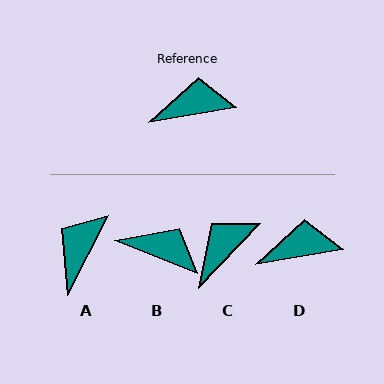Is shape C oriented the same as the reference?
No, it is off by about 37 degrees.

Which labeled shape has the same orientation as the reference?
D.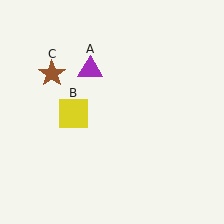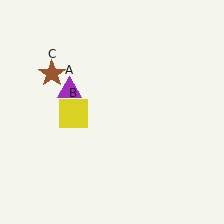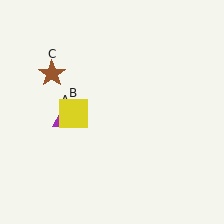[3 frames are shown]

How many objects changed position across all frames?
1 object changed position: purple triangle (object A).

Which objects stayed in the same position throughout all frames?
Yellow square (object B) and brown star (object C) remained stationary.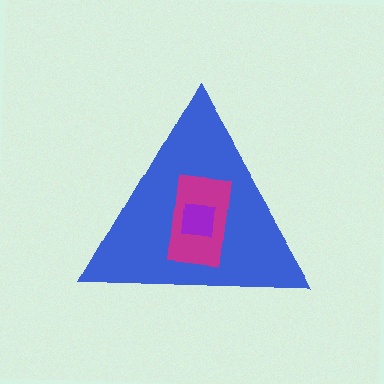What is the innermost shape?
The purple square.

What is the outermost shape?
The blue triangle.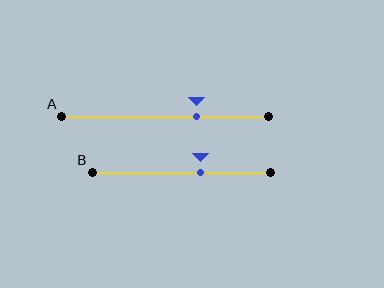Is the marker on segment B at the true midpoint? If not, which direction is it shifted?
No, the marker on segment B is shifted to the right by about 11% of the segment length.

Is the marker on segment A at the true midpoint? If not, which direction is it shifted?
No, the marker on segment A is shifted to the right by about 15% of the segment length.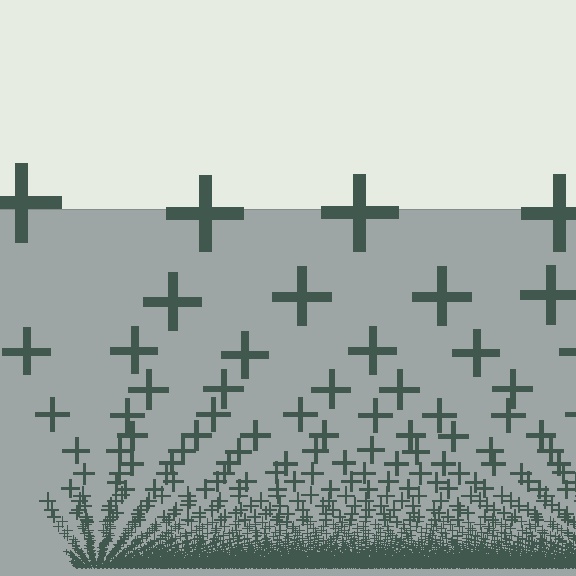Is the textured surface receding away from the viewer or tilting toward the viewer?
The surface appears to tilt toward the viewer. Texture elements get larger and sparser toward the top.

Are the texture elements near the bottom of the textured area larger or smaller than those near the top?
Smaller. The gradient is inverted — elements near the bottom are smaller and denser.